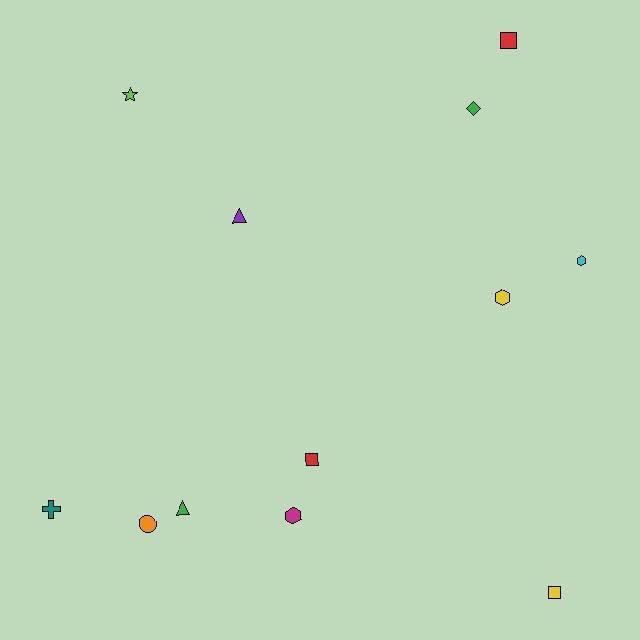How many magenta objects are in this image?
There is 1 magenta object.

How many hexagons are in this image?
There are 3 hexagons.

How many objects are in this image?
There are 12 objects.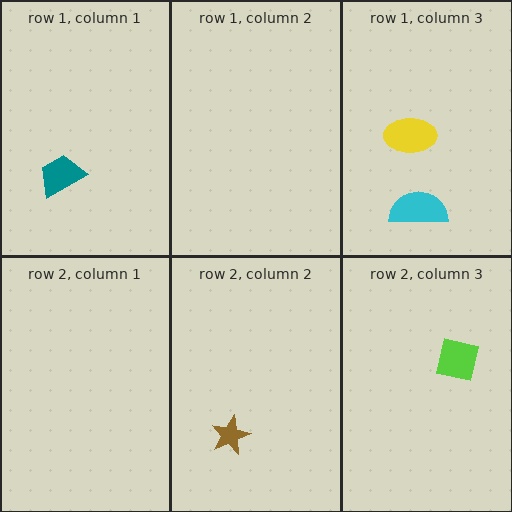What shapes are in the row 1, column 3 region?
The cyan semicircle, the yellow ellipse.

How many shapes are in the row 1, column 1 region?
1.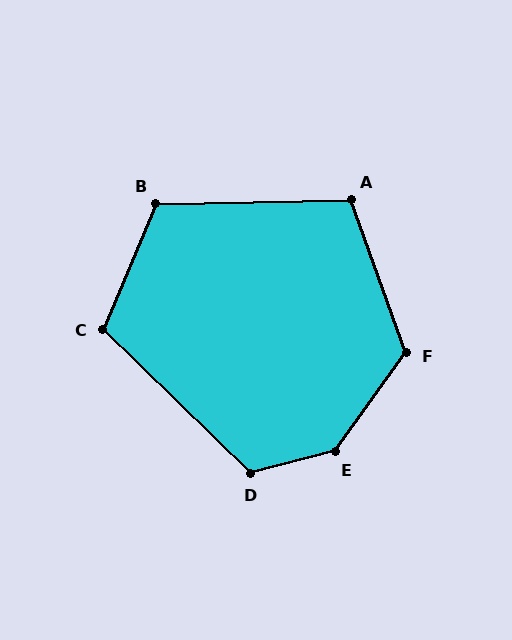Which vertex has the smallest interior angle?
A, at approximately 109 degrees.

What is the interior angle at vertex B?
Approximately 114 degrees (obtuse).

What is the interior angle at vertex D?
Approximately 121 degrees (obtuse).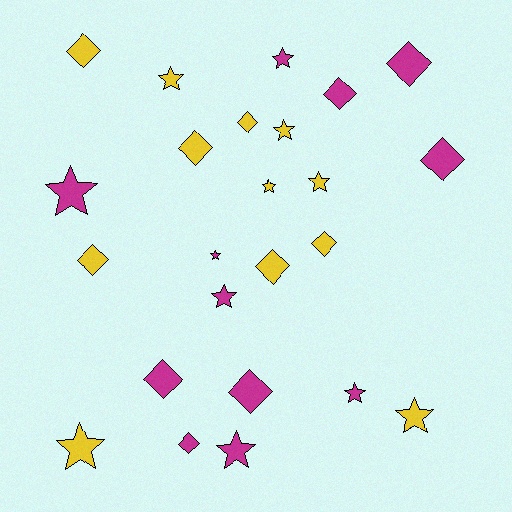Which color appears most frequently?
Magenta, with 12 objects.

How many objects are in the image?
There are 24 objects.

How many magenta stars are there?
There are 6 magenta stars.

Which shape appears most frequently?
Diamond, with 12 objects.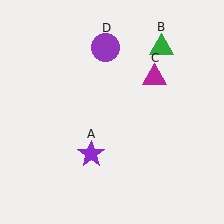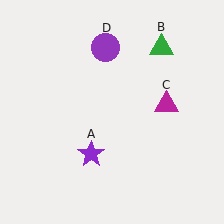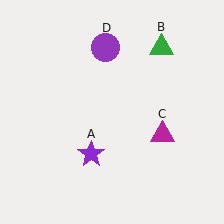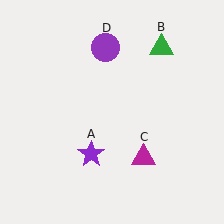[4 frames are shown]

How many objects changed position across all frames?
1 object changed position: magenta triangle (object C).